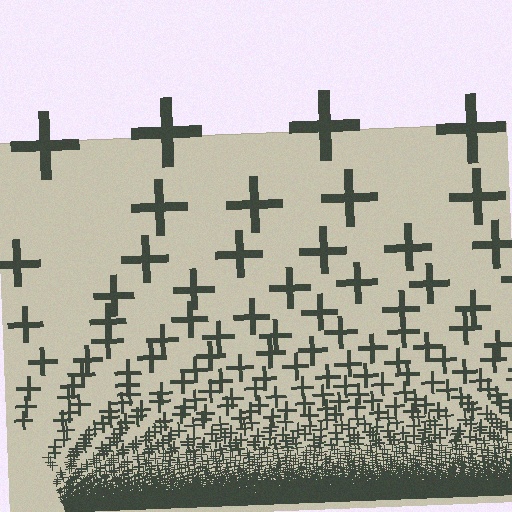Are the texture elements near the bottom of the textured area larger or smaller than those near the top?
Smaller. The gradient is inverted — elements near the bottom are smaller and denser.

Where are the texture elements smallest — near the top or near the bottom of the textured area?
Near the bottom.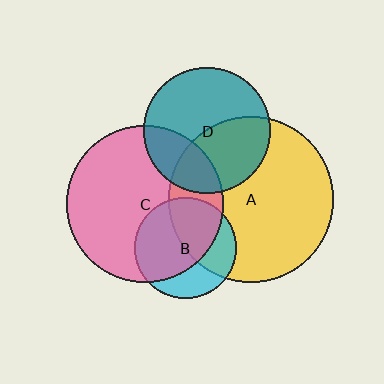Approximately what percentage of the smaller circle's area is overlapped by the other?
Approximately 65%.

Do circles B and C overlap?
Yes.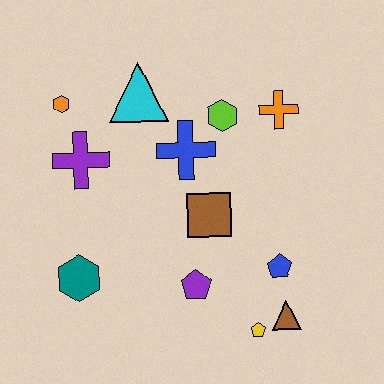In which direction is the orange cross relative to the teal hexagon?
The orange cross is to the right of the teal hexagon.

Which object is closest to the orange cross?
The lime hexagon is closest to the orange cross.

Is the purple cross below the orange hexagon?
Yes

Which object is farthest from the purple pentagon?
The orange hexagon is farthest from the purple pentagon.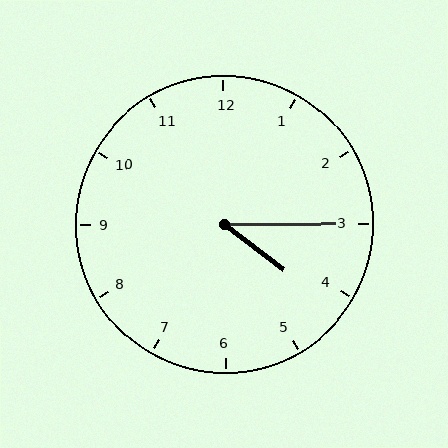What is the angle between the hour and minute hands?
Approximately 38 degrees.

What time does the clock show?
4:15.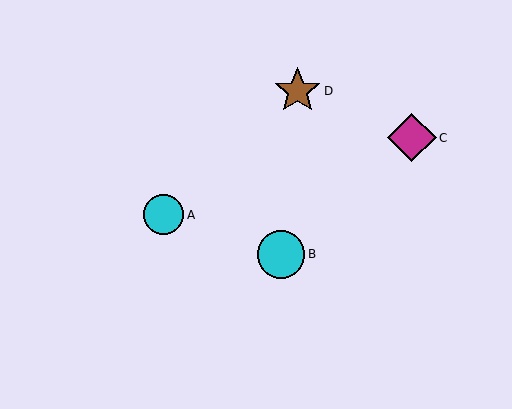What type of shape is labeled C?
Shape C is a magenta diamond.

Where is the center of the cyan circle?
The center of the cyan circle is at (163, 215).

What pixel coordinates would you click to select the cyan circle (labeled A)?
Click at (163, 215) to select the cyan circle A.